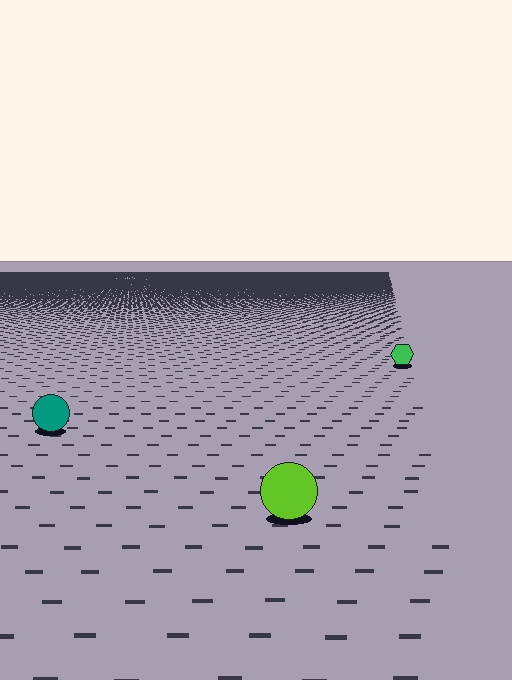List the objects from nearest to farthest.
From nearest to farthest: the lime circle, the teal circle, the green hexagon.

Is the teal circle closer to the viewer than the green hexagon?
Yes. The teal circle is closer — you can tell from the texture gradient: the ground texture is coarser near it.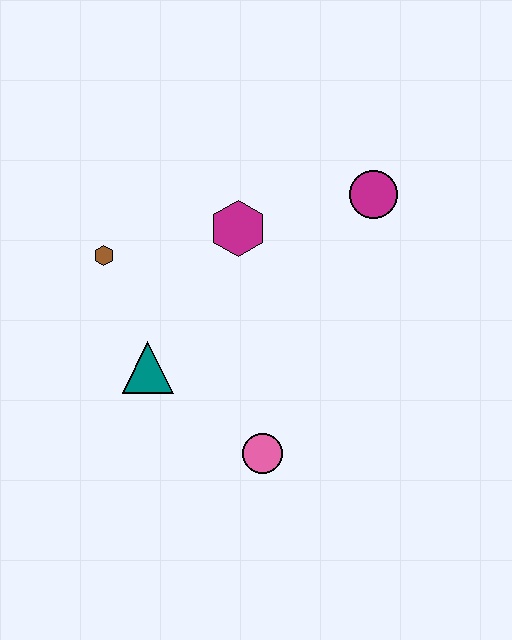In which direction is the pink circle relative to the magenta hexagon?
The pink circle is below the magenta hexagon.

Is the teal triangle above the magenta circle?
No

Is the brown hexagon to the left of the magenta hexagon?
Yes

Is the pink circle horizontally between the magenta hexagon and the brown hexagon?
No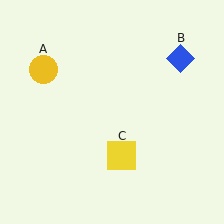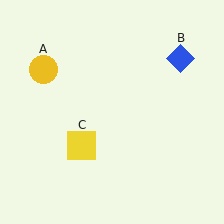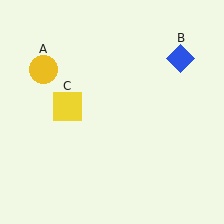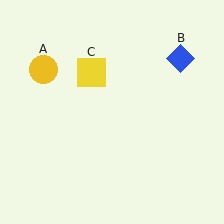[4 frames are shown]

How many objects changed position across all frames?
1 object changed position: yellow square (object C).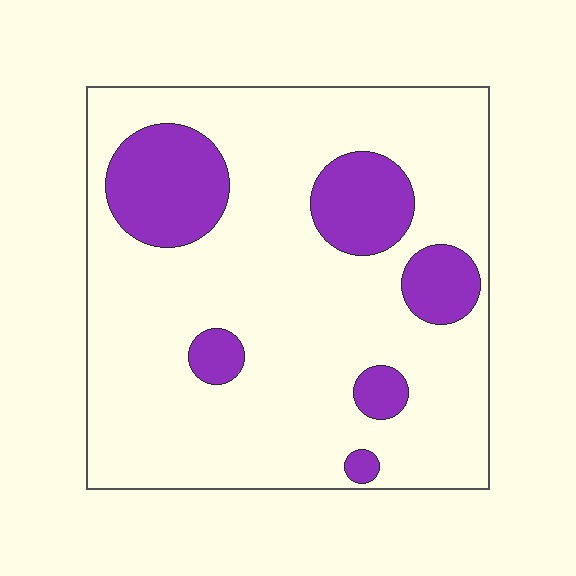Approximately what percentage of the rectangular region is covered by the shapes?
Approximately 20%.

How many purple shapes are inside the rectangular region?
6.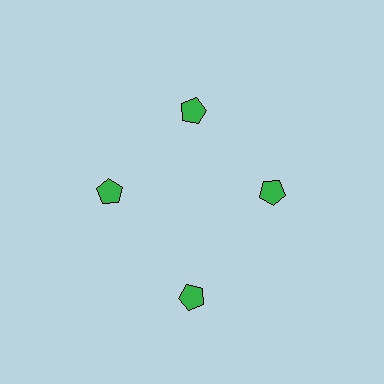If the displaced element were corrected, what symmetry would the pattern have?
It would have 4-fold rotational symmetry — the pattern would map onto itself every 90 degrees.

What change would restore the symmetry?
The symmetry would be restored by moving it inward, back onto the ring so that all 4 pentagons sit at equal angles and equal distance from the center.